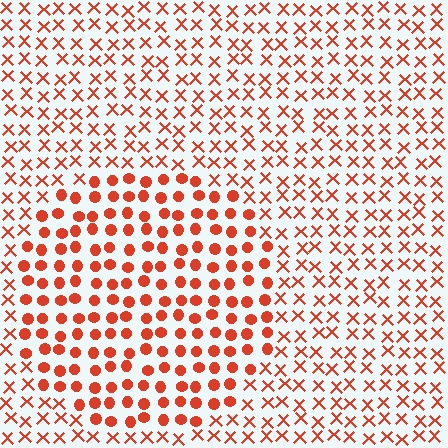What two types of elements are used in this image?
The image uses circles inside the circle region and X marks outside it.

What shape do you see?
I see a circle.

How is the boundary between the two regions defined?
The boundary is defined by a change in element shape: circles inside vs. X marks outside. All elements share the same color and spacing.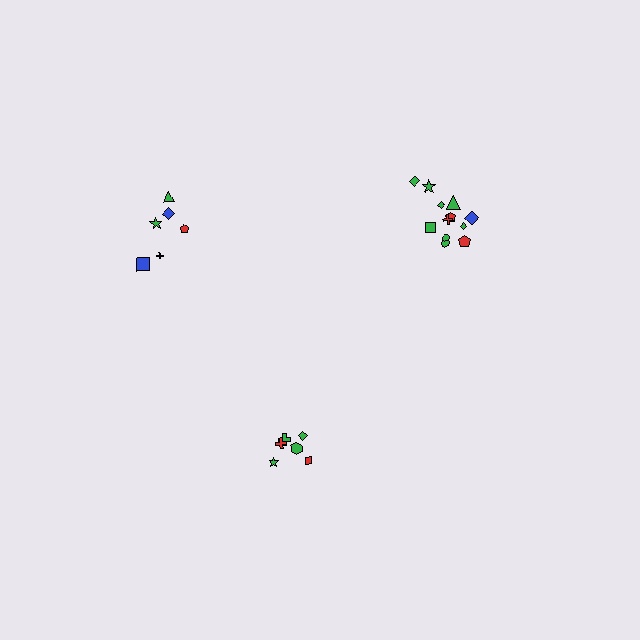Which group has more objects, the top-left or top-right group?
The top-right group.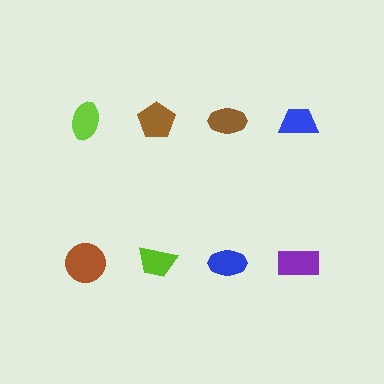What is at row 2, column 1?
A brown circle.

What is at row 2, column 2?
A lime trapezoid.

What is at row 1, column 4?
A blue trapezoid.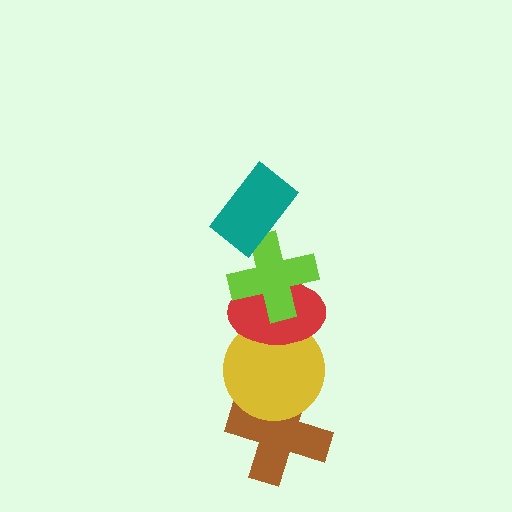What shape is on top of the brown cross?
The yellow circle is on top of the brown cross.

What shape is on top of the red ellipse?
The lime cross is on top of the red ellipse.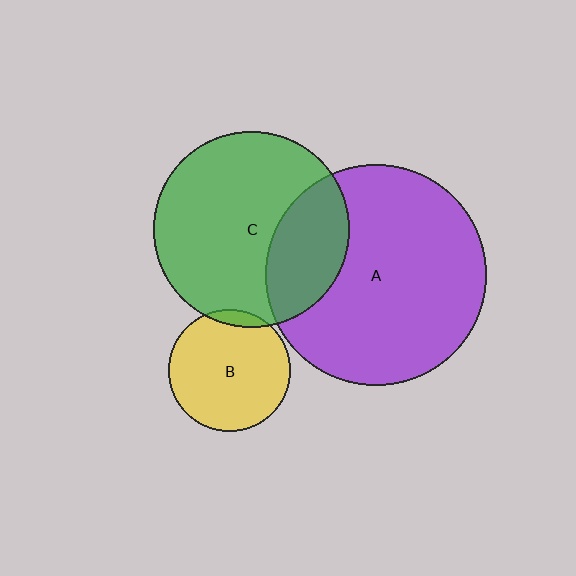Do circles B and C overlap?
Yes.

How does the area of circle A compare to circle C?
Approximately 1.3 times.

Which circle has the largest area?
Circle A (purple).